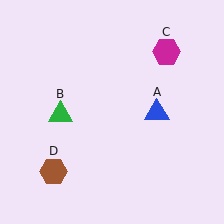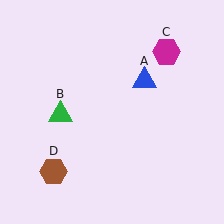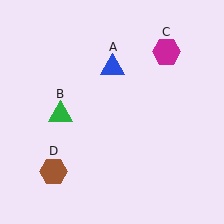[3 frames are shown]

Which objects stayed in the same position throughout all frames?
Green triangle (object B) and magenta hexagon (object C) and brown hexagon (object D) remained stationary.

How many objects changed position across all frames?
1 object changed position: blue triangle (object A).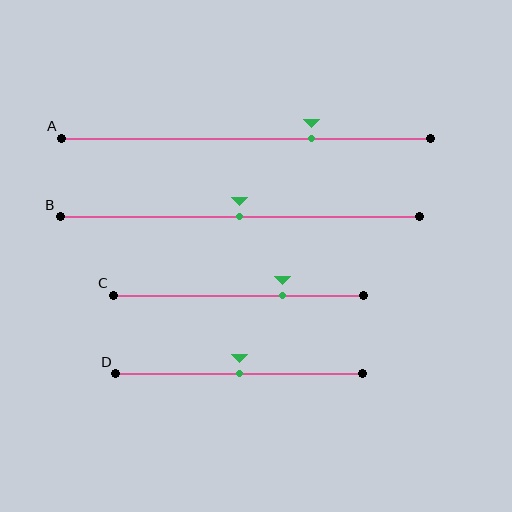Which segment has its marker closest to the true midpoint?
Segment B has its marker closest to the true midpoint.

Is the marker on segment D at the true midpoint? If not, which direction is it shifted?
Yes, the marker on segment D is at the true midpoint.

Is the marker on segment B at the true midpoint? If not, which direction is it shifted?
Yes, the marker on segment B is at the true midpoint.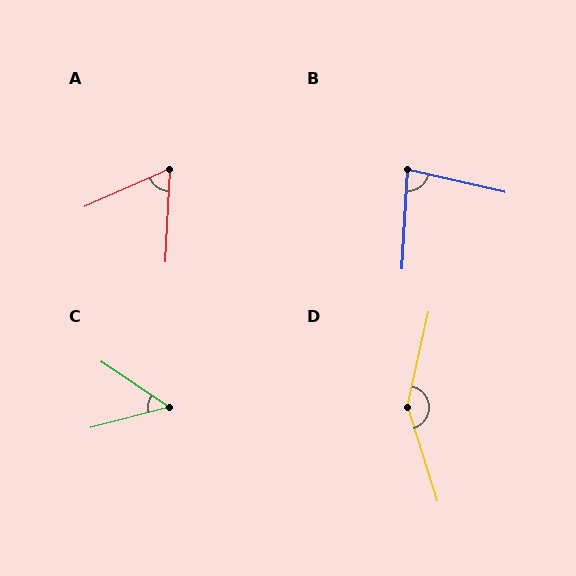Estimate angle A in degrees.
Approximately 63 degrees.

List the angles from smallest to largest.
C (48°), A (63°), B (80°), D (150°).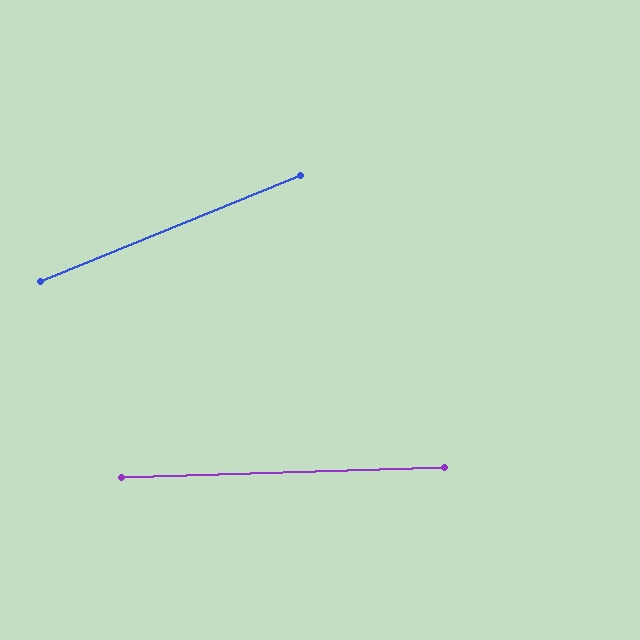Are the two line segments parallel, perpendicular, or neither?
Neither parallel nor perpendicular — they differ by about 20°.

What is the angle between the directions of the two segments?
Approximately 20 degrees.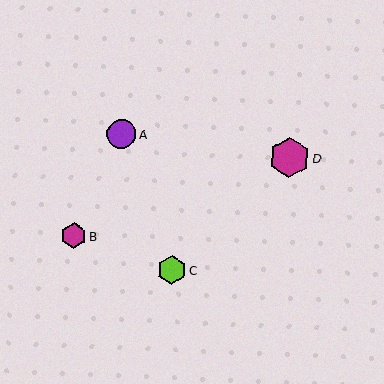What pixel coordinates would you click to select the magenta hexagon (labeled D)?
Click at (289, 158) to select the magenta hexagon D.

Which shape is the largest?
The magenta hexagon (labeled D) is the largest.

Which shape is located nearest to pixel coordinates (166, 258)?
The lime hexagon (labeled C) at (172, 270) is nearest to that location.